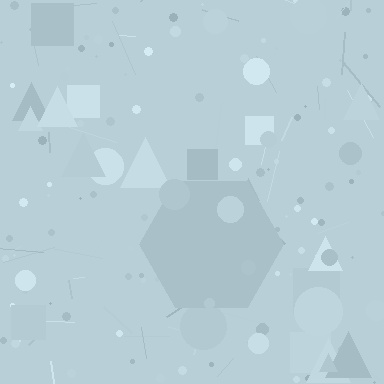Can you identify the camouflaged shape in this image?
The camouflaged shape is a hexagon.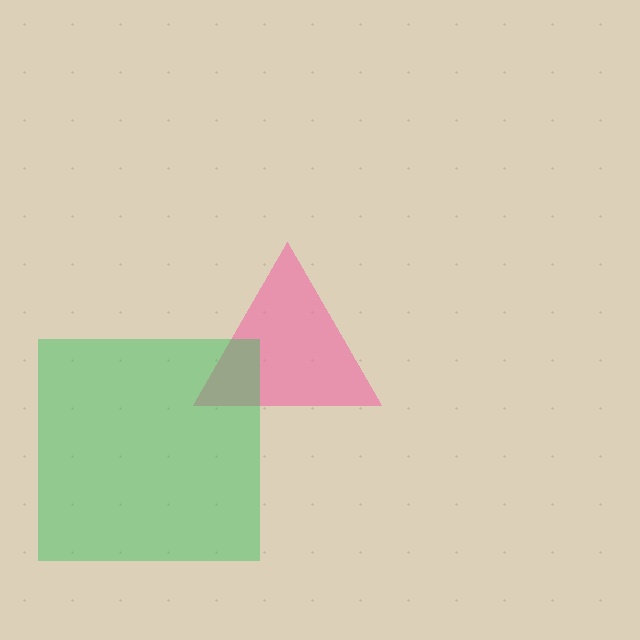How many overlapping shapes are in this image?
There are 2 overlapping shapes in the image.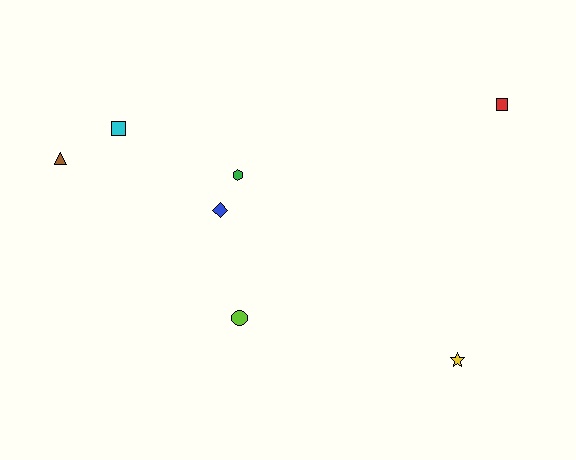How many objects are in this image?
There are 7 objects.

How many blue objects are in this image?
There is 1 blue object.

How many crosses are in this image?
There are no crosses.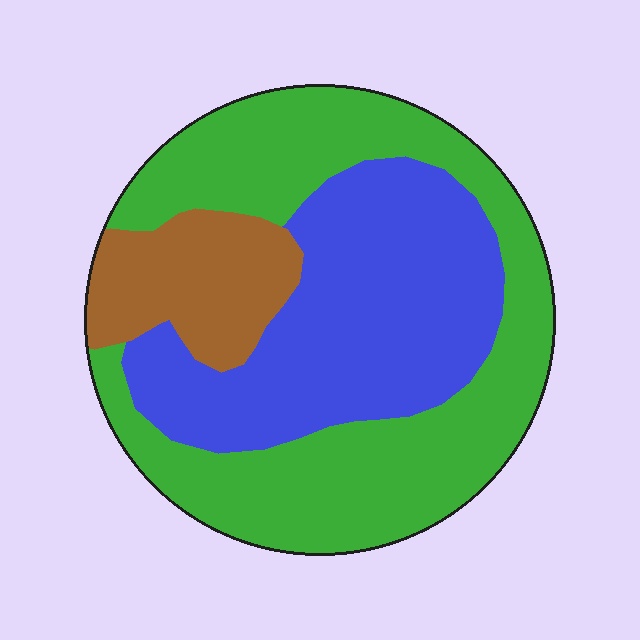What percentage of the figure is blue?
Blue takes up about three eighths (3/8) of the figure.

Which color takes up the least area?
Brown, at roughly 15%.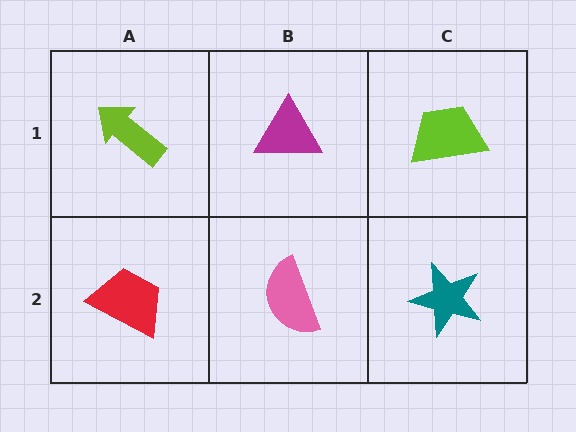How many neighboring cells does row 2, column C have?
2.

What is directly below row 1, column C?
A teal star.